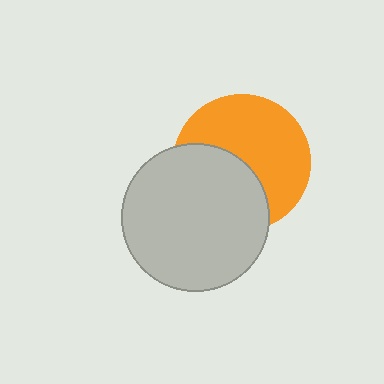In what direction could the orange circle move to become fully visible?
The orange circle could move toward the upper-right. That would shift it out from behind the light gray circle entirely.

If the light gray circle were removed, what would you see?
You would see the complete orange circle.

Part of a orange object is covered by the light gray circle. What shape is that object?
It is a circle.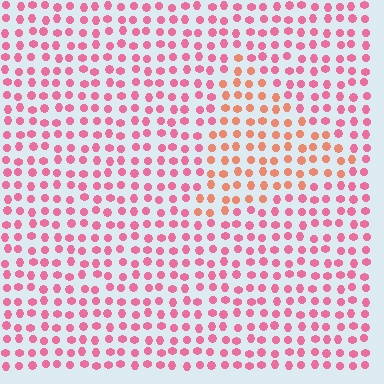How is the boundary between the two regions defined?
The boundary is defined purely by a slight shift in hue (about 36 degrees). Spacing, size, and orientation are identical on both sides.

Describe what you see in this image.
The image is filled with small pink elements in a uniform arrangement. A triangle-shaped region is visible where the elements are tinted to a slightly different hue, forming a subtle color boundary.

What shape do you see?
I see a triangle.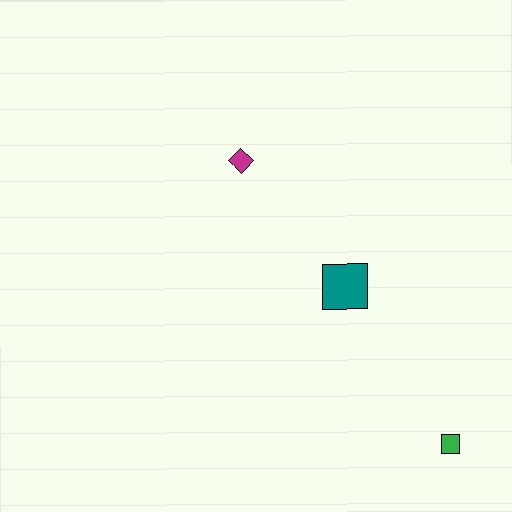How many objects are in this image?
There are 3 objects.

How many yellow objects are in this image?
There are no yellow objects.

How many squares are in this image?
There are 2 squares.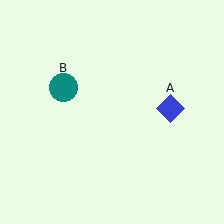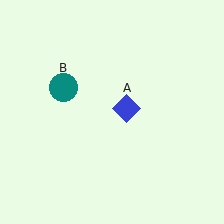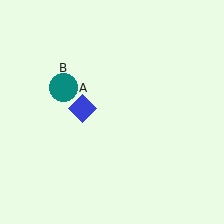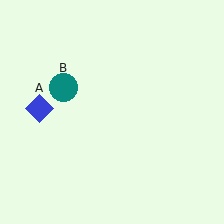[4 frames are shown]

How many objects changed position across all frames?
1 object changed position: blue diamond (object A).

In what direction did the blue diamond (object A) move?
The blue diamond (object A) moved left.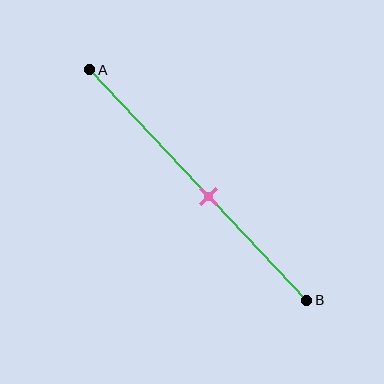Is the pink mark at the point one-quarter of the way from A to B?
No, the mark is at about 55% from A, not at the 25% one-quarter point.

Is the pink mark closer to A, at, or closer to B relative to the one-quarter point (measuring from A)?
The pink mark is closer to point B than the one-quarter point of segment AB.